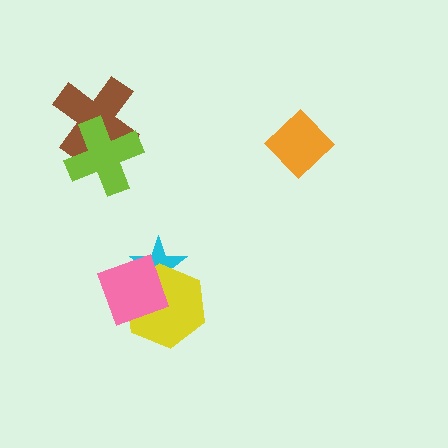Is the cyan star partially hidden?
Yes, it is partially covered by another shape.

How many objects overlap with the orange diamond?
0 objects overlap with the orange diamond.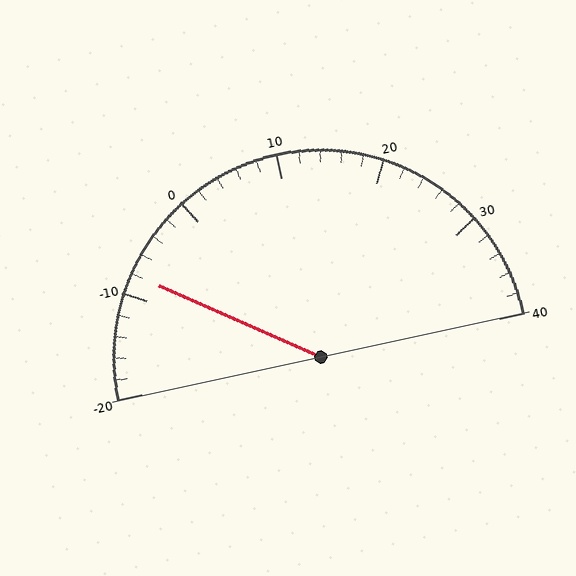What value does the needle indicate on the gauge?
The needle indicates approximately -8.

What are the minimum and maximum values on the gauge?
The gauge ranges from -20 to 40.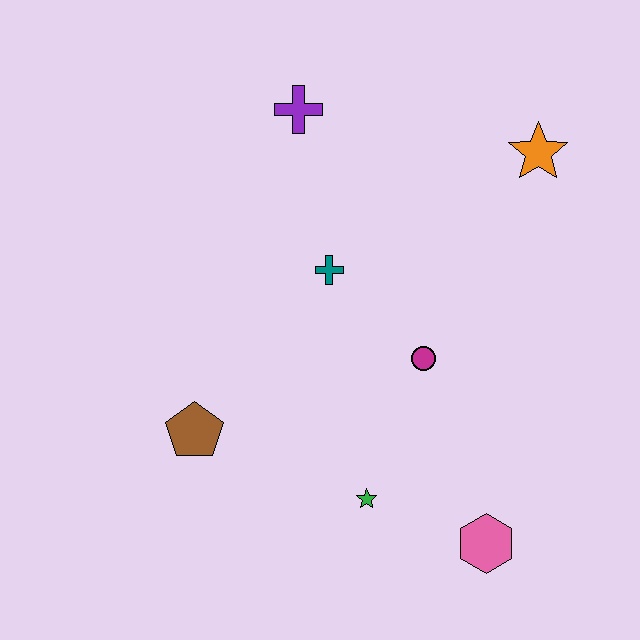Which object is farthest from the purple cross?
The pink hexagon is farthest from the purple cross.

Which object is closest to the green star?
The pink hexagon is closest to the green star.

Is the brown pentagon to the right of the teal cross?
No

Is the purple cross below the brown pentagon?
No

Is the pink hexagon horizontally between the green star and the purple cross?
No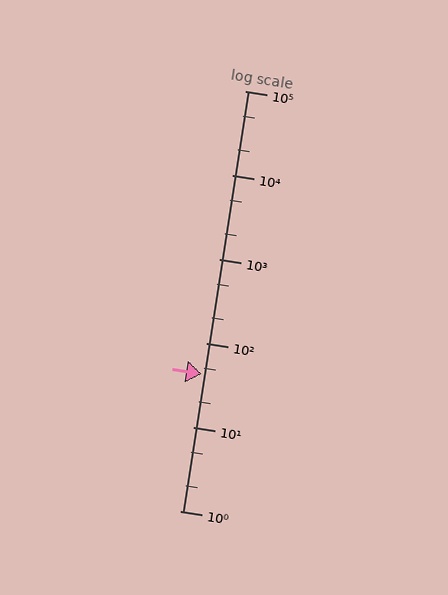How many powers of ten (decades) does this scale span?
The scale spans 5 decades, from 1 to 100000.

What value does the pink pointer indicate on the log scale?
The pointer indicates approximately 43.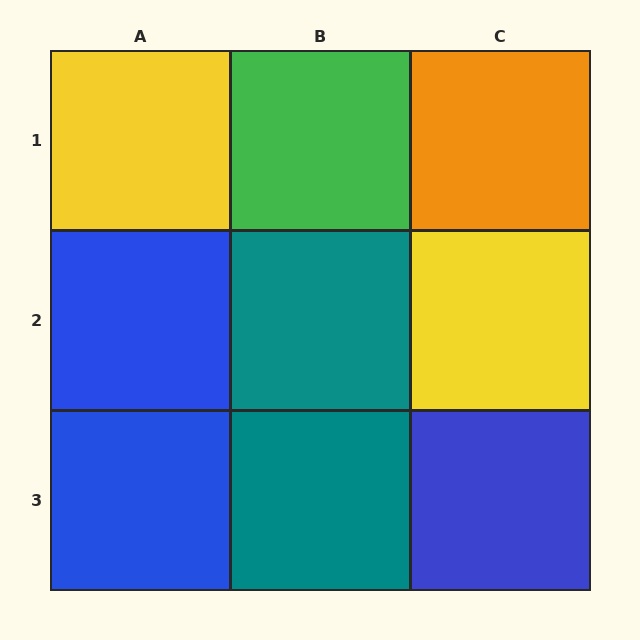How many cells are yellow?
2 cells are yellow.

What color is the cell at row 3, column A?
Blue.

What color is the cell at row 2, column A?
Blue.